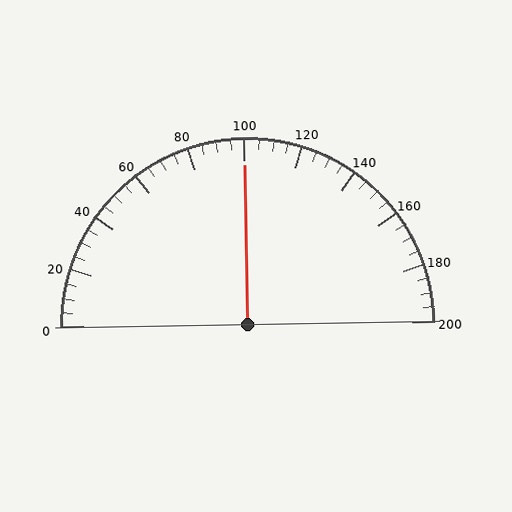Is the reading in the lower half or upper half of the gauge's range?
The reading is in the upper half of the range (0 to 200).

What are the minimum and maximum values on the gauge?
The gauge ranges from 0 to 200.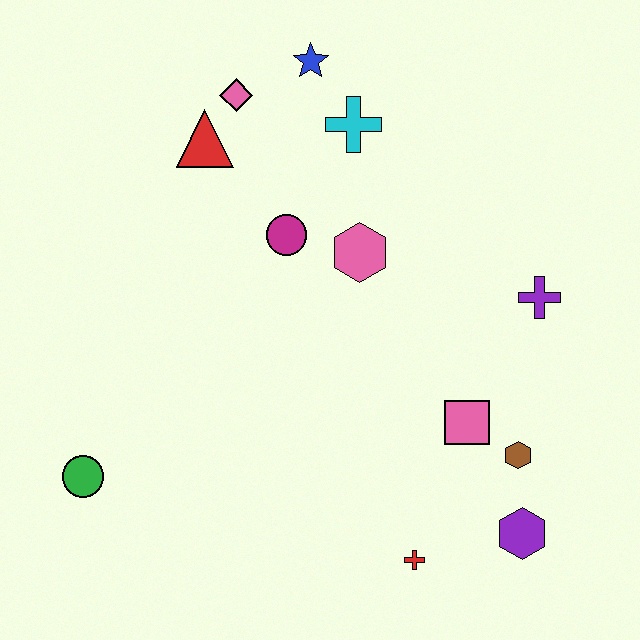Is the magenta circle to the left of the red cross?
Yes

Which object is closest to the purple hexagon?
The brown hexagon is closest to the purple hexagon.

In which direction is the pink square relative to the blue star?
The pink square is below the blue star.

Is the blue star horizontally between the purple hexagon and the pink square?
No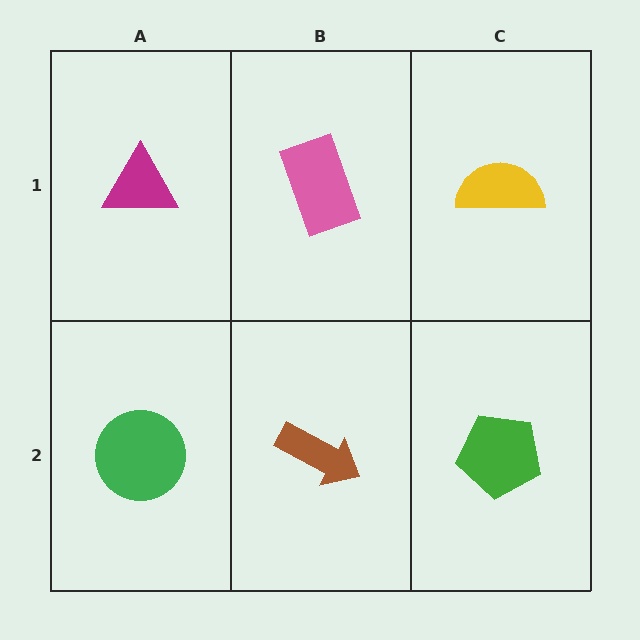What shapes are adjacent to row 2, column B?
A pink rectangle (row 1, column B), a green circle (row 2, column A), a green pentagon (row 2, column C).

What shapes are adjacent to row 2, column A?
A magenta triangle (row 1, column A), a brown arrow (row 2, column B).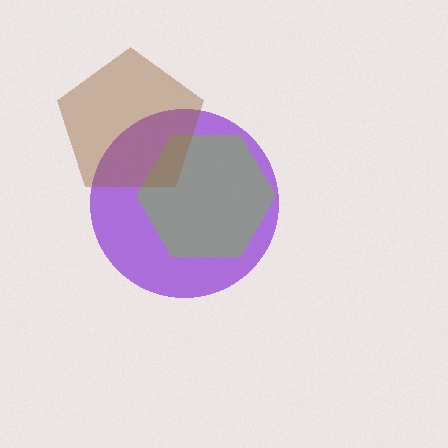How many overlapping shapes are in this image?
There are 3 overlapping shapes in the image.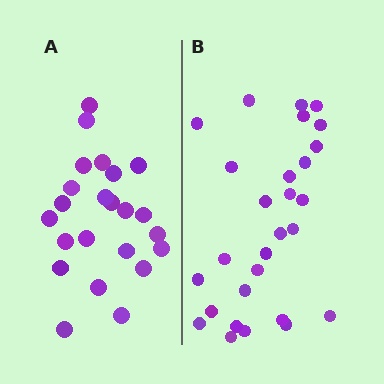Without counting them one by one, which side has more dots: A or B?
Region B (the right region) has more dots.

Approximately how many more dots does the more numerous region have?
Region B has about 5 more dots than region A.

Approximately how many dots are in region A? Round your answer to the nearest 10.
About 20 dots. (The exact count is 23, which rounds to 20.)